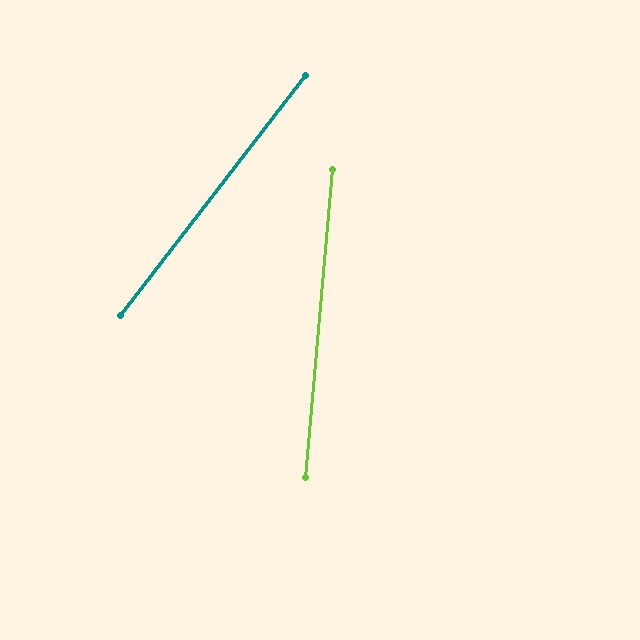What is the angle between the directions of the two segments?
Approximately 33 degrees.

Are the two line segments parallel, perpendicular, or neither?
Neither parallel nor perpendicular — they differ by about 33°.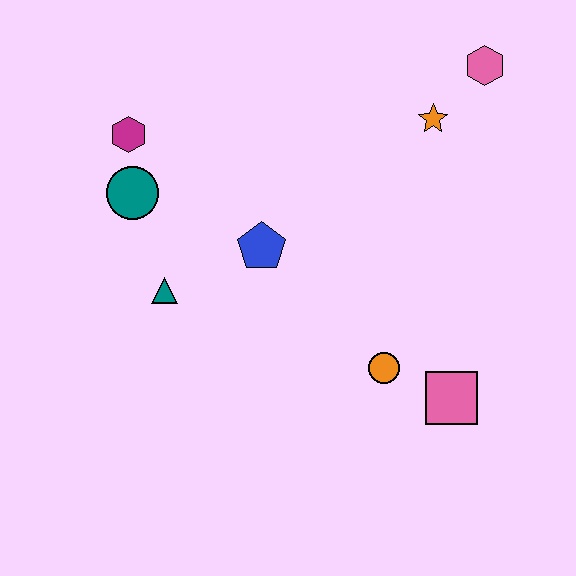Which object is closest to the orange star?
The pink hexagon is closest to the orange star.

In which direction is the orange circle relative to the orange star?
The orange circle is below the orange star.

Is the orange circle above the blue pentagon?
No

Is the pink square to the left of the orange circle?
No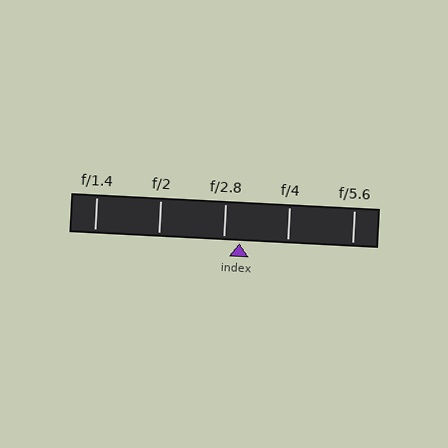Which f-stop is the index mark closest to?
The index mark is closest to f/2.8.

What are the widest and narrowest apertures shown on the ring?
The widest aperture shown is f/1.4 and the narrowest is f/5.6.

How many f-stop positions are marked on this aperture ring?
There are 5 f-stop positions marked.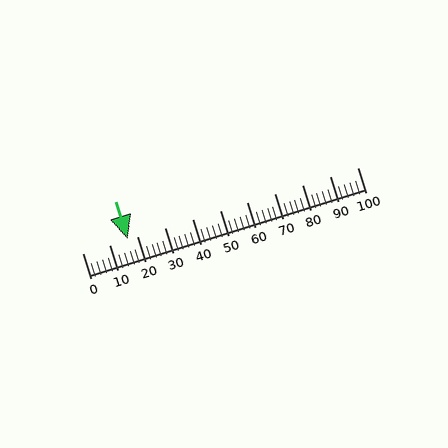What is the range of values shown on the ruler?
The ruler shows values from 0 to 100.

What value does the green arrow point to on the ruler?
The green arrow points to approximately 16.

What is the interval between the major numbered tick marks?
The major tick marks are spaced 10 units apart.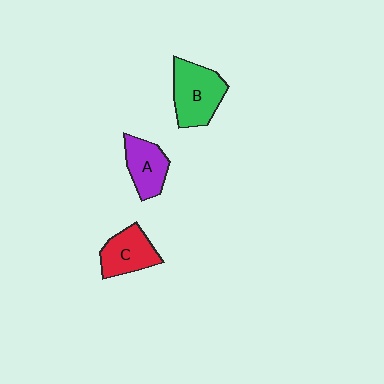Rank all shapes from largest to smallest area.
From largest to smallest: B (green), C (red), A (purple).